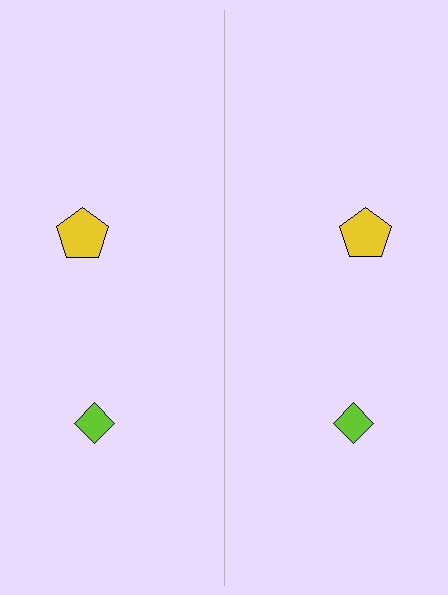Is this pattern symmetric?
Yes, this pattern has bilateral (reflection) symmetry.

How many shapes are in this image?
There are 4 shapes in this image.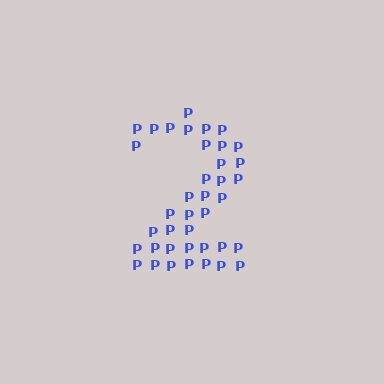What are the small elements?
The small elements are letter P's.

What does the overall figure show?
The overall figure shows the digit 2.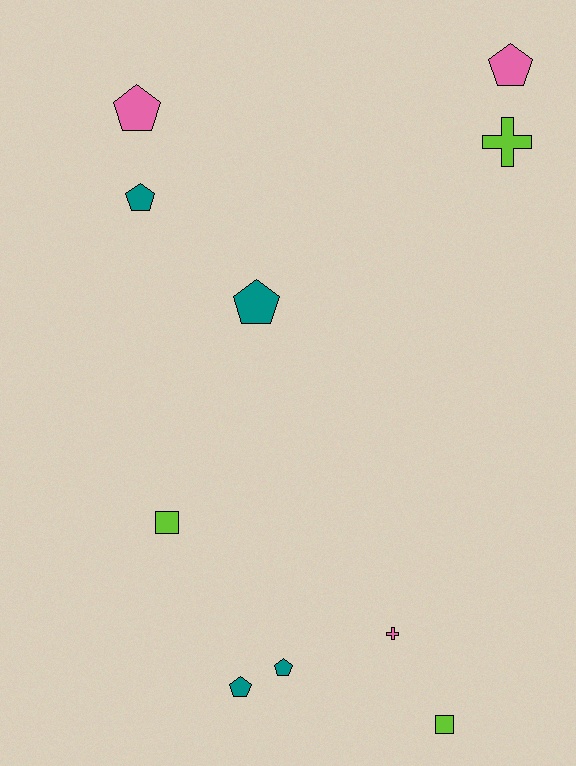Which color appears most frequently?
Teal, with 4 objects.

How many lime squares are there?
There are 2 lime squares.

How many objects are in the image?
There are 10 objects.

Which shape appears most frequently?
Pentagon, with 6 objects.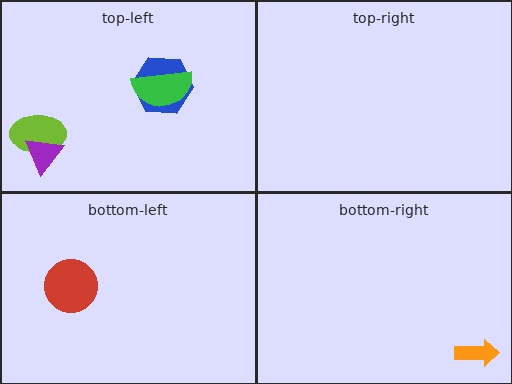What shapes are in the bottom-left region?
The red circle.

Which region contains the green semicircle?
The top-left region.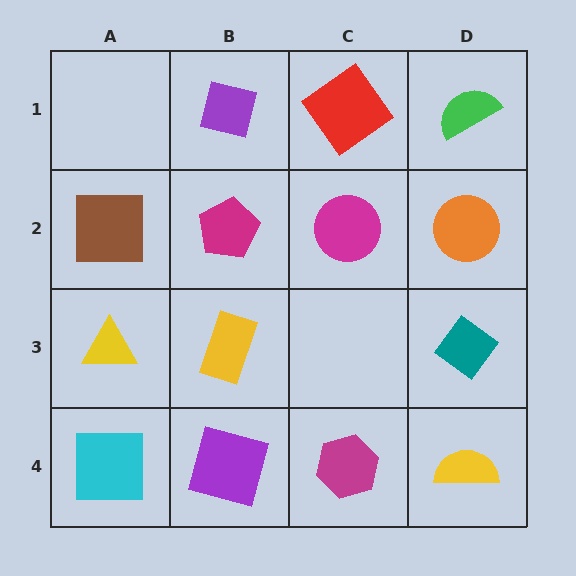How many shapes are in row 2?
4 shapes.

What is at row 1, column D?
A green semicircle.